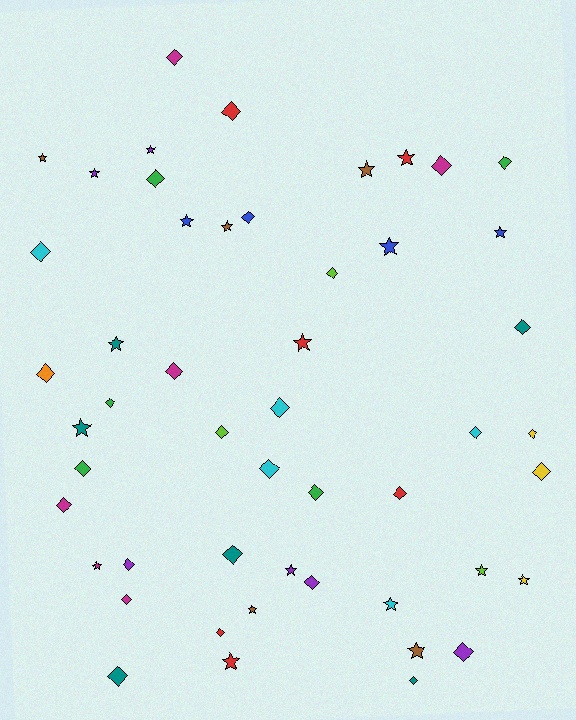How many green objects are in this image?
There are 5 green objects.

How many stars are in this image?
There are 20 stars.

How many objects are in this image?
There are 50 objects.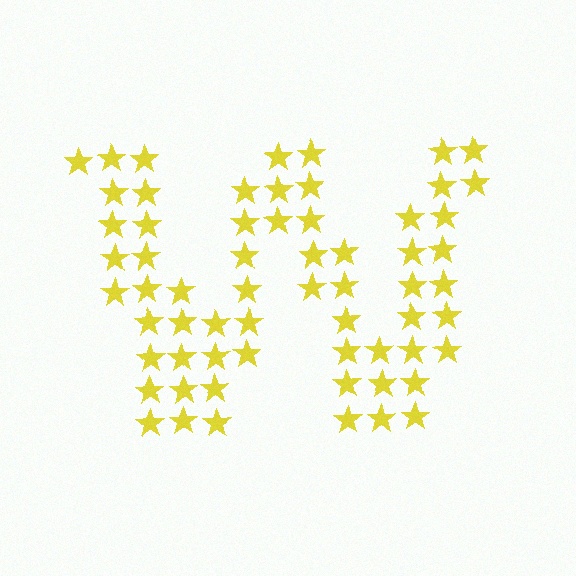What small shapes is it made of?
It is made of small stars.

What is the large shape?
The large shape is the letter W.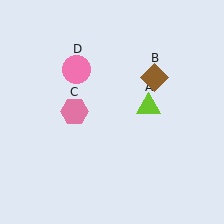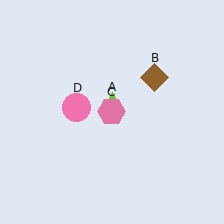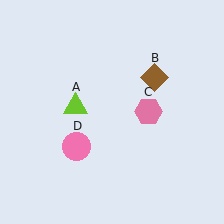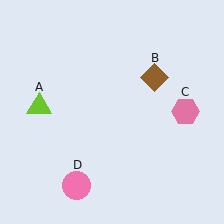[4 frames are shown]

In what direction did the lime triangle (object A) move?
The lime triangle (object A) moved left.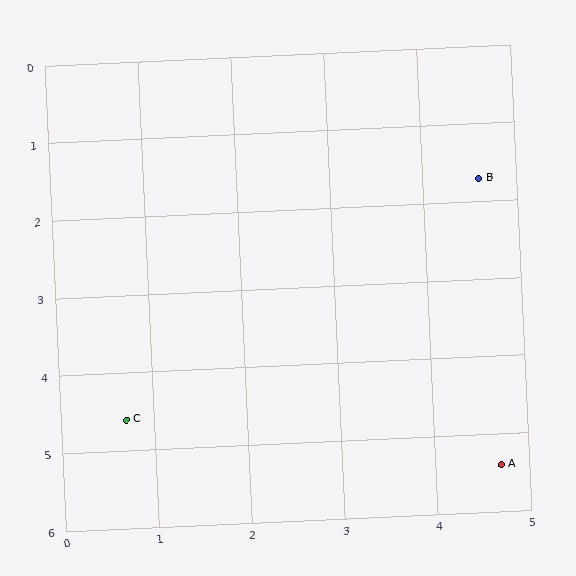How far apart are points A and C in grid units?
Points A and C are about 4.1 grid units apart.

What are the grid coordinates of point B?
Point B is at approximately (4.6, 1.7).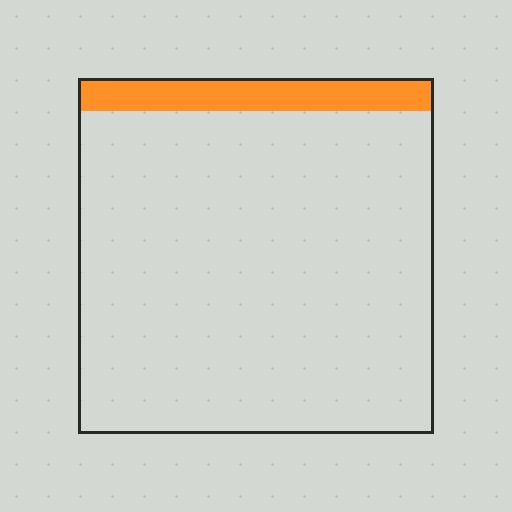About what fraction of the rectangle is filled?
About one tenth (1/10).